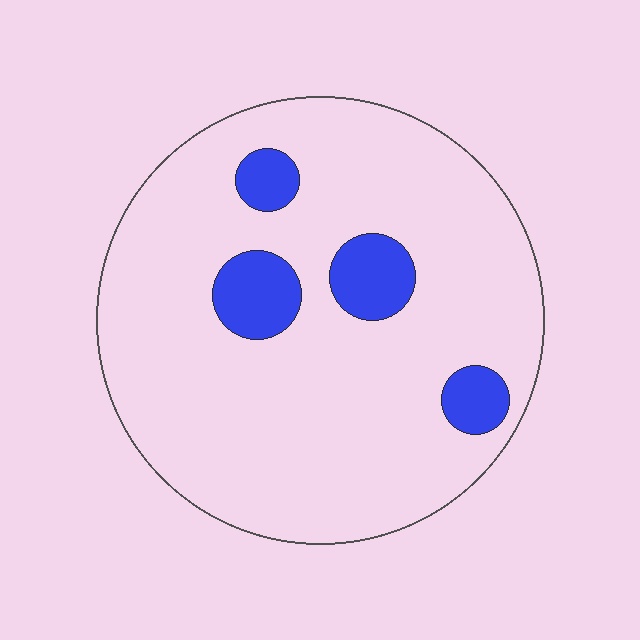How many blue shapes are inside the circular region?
4.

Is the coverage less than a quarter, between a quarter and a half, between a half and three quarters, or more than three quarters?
Less than a quarter.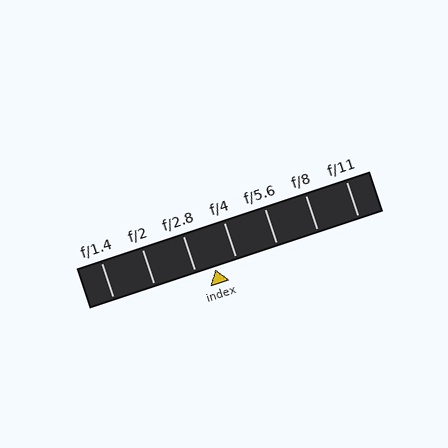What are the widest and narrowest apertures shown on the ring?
The widest aperture shown is f/1.4 and the narrowest is f/11.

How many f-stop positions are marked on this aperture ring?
There are 7 f-stop positions marked.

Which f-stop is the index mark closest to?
The index mark is closest to f/2.8.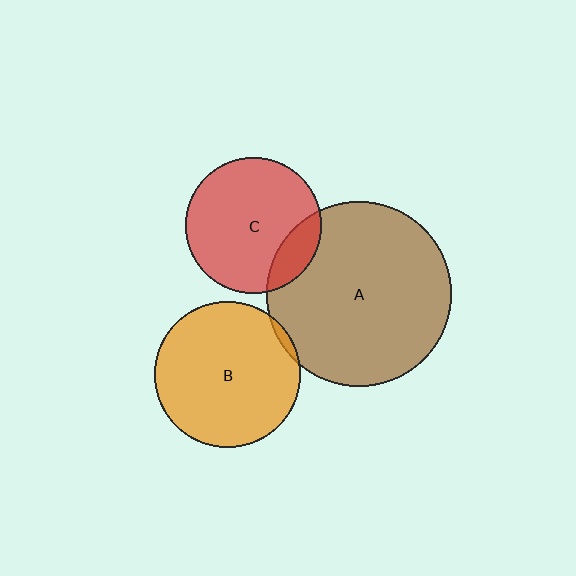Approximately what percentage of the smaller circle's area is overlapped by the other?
Approximately 15%.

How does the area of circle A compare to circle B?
Approximately 1.6 times.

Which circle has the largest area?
Circle A (brown).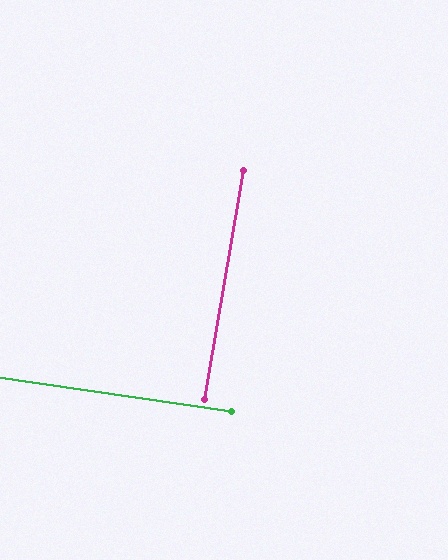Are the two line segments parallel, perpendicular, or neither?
Perpendicular — they meet at approximately 88°.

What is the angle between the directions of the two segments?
Approximately 88 degrees.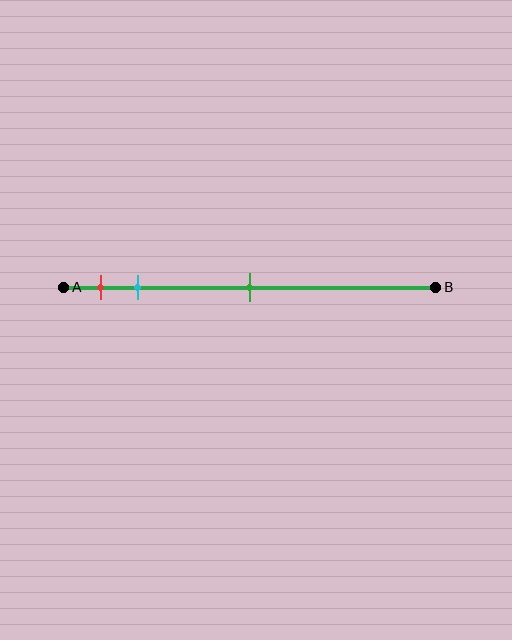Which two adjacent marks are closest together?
The red and cyan marks are the closest adjacent pair.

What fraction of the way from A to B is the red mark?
The red mark is approximately 10% (0.1) of the way from A to B.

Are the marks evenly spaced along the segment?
No, the marks are not evenly spaced.